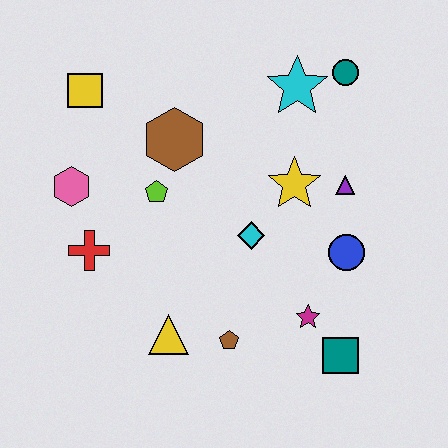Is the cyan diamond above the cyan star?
No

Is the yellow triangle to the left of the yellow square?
No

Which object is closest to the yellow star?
The purple triangle is closest to the yellow star.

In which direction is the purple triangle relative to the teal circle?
The purple triangle is below the teal circle.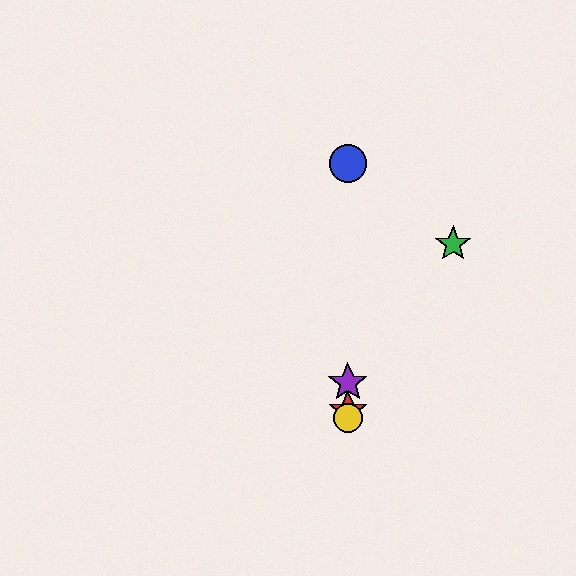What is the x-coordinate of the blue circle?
The blue circle is at x≈348.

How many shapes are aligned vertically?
4 shapes (the red star, the blue circle, the yellow circle, the purple star) are aligned vertically.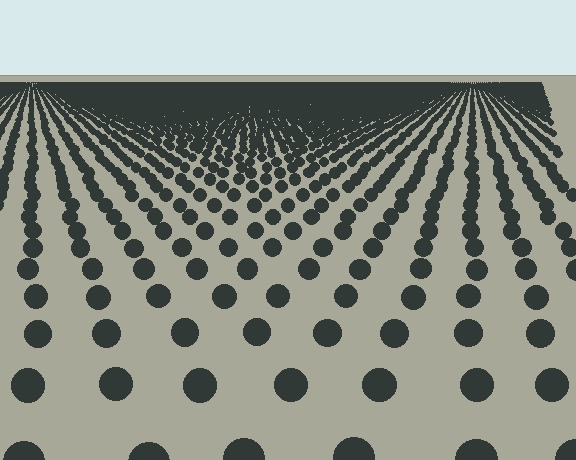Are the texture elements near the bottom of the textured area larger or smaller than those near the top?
Larger. Near the bottom, elements are closer to the viewer and appear at a bigger on-screen size.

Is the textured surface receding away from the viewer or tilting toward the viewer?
The surface is receding away from the viewer. Texture elements get smaller and denser toward the top.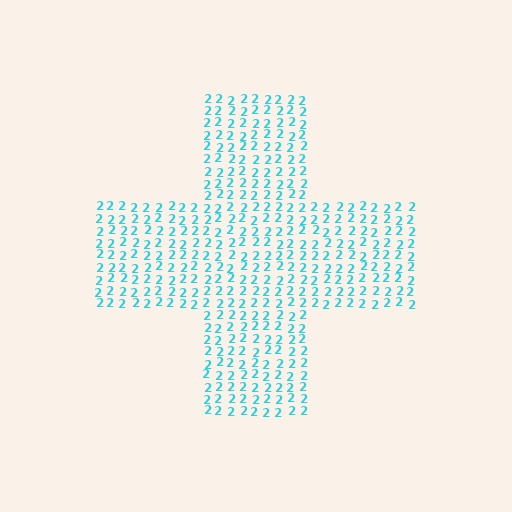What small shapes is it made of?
It is made of small digit 2's.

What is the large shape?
The large shape is a cross.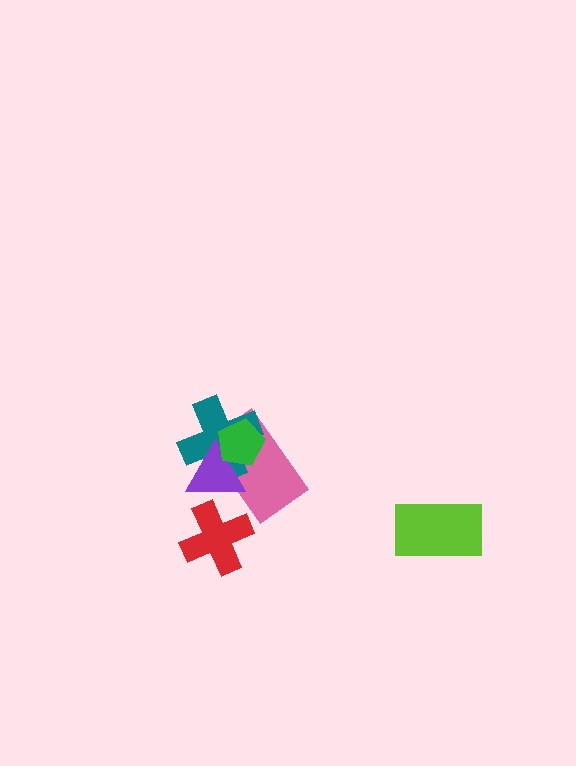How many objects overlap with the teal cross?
3 objects overlap with the teal cross.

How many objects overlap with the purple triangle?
4 objects overlap with the purple triangle.